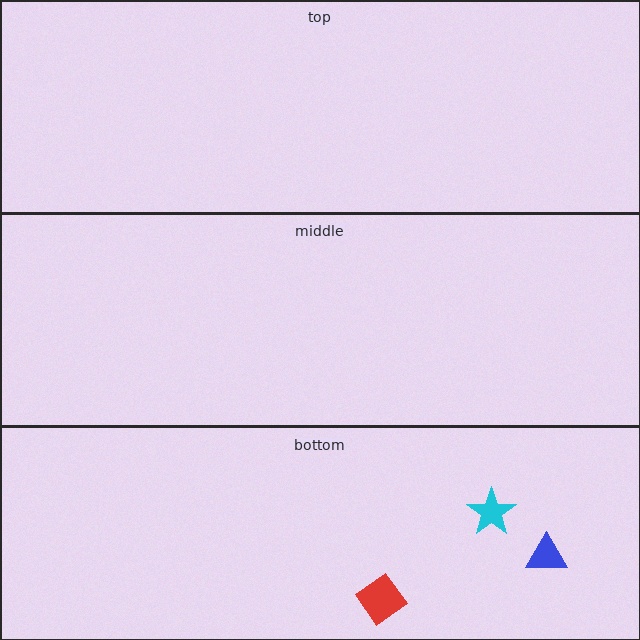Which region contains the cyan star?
The bottom region.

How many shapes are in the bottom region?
3.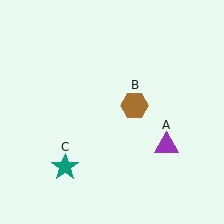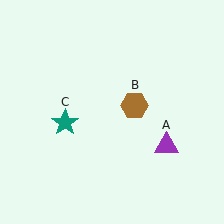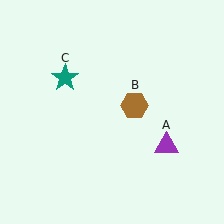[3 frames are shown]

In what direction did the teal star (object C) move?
The teal star (object C) moved up.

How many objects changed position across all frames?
1 object changed position: teal star (object C).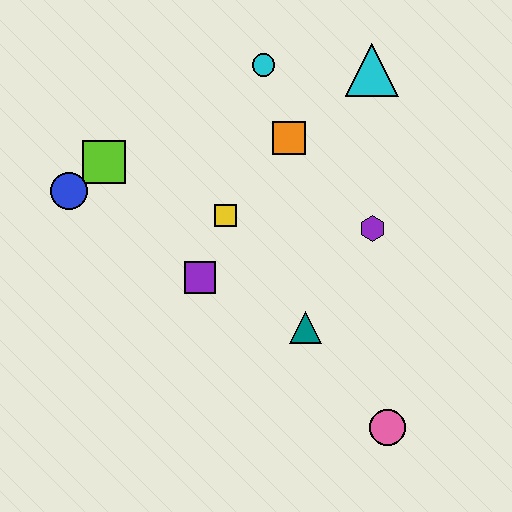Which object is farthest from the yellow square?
The pink circle is farthest from the yellow square.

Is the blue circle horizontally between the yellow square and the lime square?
No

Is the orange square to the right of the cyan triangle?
No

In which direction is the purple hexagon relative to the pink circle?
The purple hexagon is above the pink circle.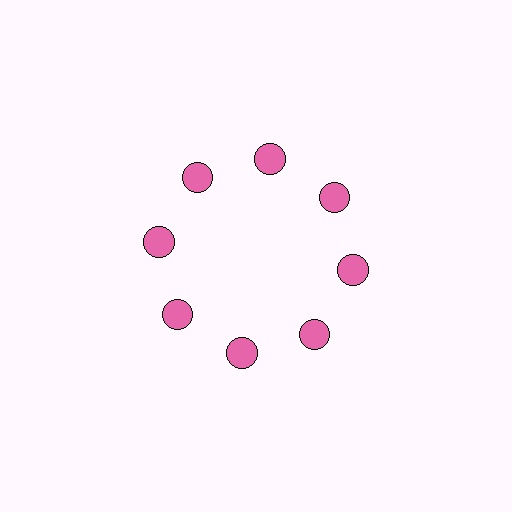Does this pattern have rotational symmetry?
Yes, this pattern has 8-fold rotational symmetry. It looks the same after rotating 45 degrees around the center.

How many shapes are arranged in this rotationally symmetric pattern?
There are 8 shapes, arranged in 8 groups of 1.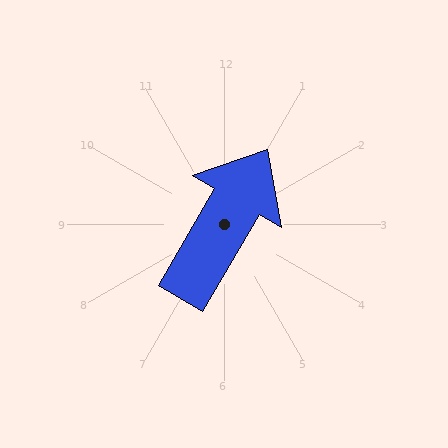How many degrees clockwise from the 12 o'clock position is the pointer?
Approximately 30 degrees.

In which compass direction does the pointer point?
Northeast.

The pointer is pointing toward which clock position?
Roughly 1 o'clock.